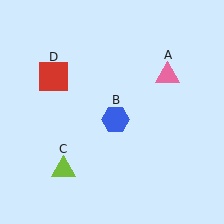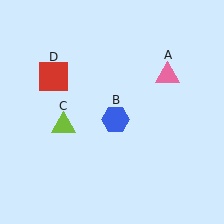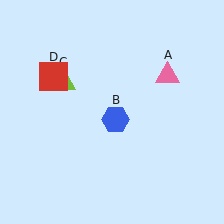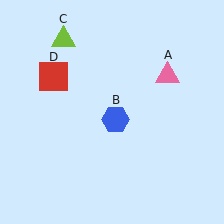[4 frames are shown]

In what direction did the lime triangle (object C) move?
The lime triangle (object C) moved up.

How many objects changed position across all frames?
1 object changed position: lime triangle (object C).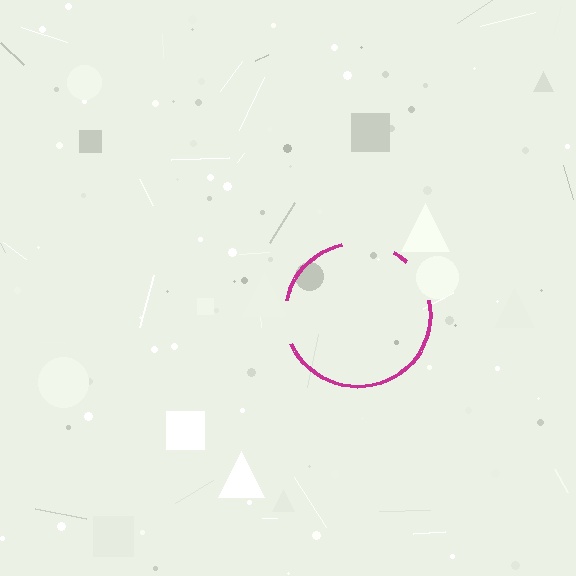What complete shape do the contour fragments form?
The contour fragments form a circle.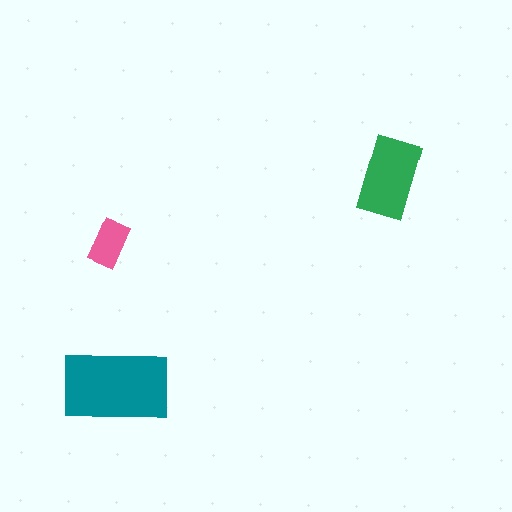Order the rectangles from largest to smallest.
the teal one, the green one, the pink one.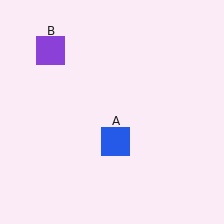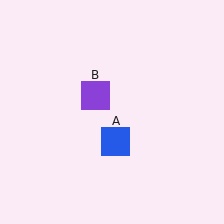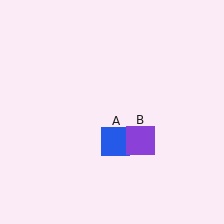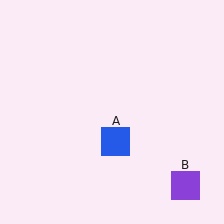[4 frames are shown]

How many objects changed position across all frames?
1 object changed position: purple square (object B).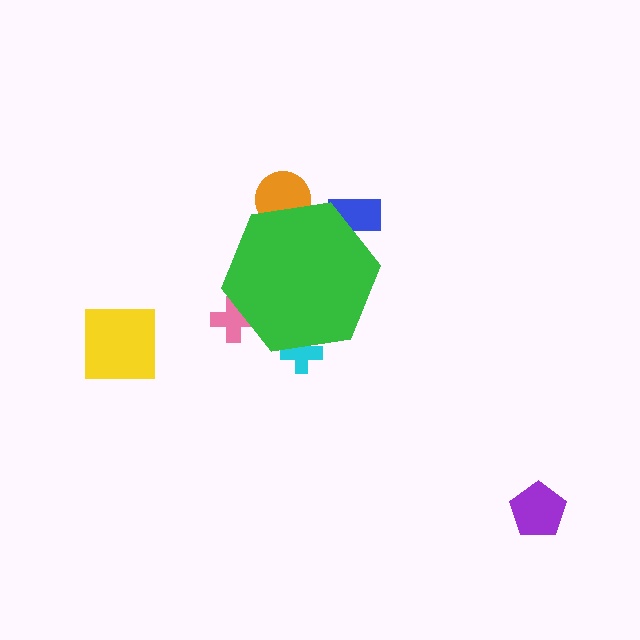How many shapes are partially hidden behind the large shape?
4 shapes are partially hidden.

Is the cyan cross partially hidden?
Yes, the cyan cross is partially hidden behind the green hexagon.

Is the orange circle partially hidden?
Yes, the orange circle is partially hidden behind the green hexagon.